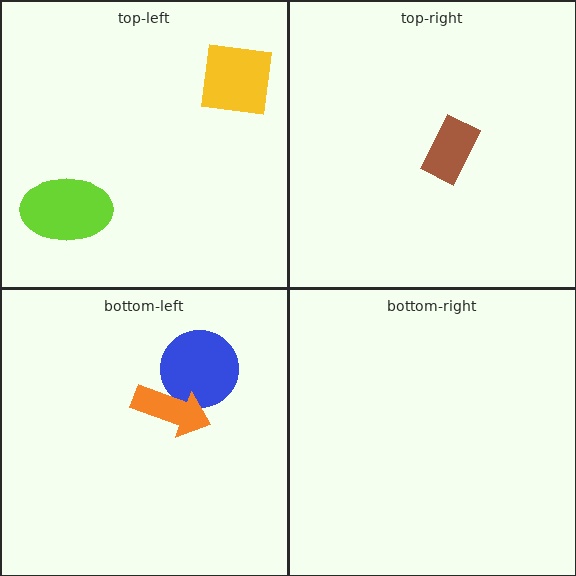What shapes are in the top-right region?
The brown rectangle.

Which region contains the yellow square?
The top-left region.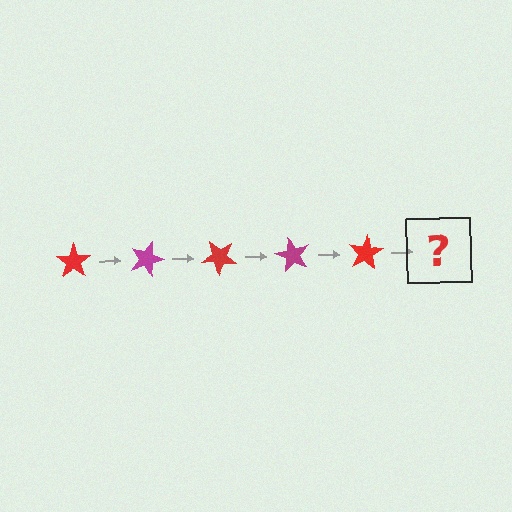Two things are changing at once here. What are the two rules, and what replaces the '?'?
The two rules are that it rotates 20 degrees each step and the color cycles through red and magenta. The '?' should be a magenta star, rotated 100 degrees from the start.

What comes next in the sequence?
The next element should be a magenta star, rotated 100 degrees from the start.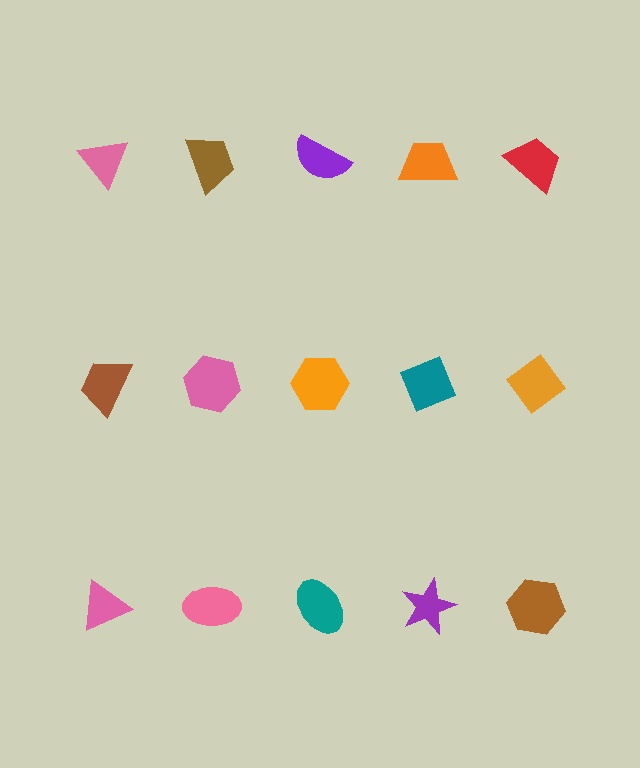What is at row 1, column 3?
A purple semicircle.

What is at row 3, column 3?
A teal ellipse.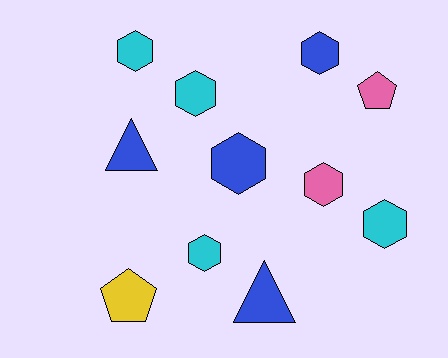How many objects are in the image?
There are 11 objects.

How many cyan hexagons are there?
There are 4 cyan hexagons.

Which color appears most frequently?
Blue, with 4 objects.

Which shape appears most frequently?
Hexagon, with 7 objects.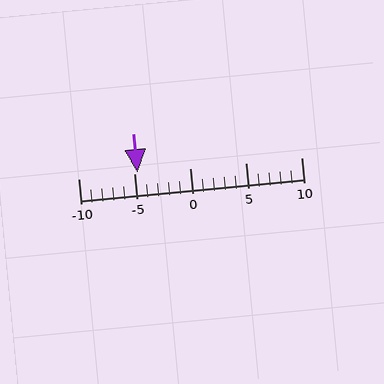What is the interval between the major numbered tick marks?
The major tick marks are spaced 5 units apart.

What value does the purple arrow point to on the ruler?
The purple arrow points to approximately -5.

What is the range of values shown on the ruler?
The ruler shows values from -10 to 10.